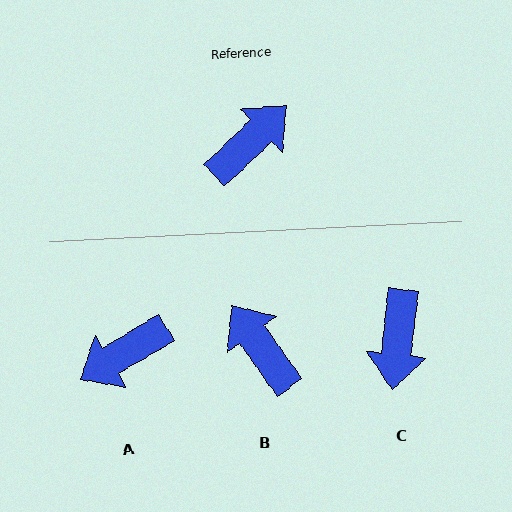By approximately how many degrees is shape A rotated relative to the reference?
Approximately 167 degrees counter-clockwise.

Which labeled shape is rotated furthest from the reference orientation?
A, about 167 degrees away.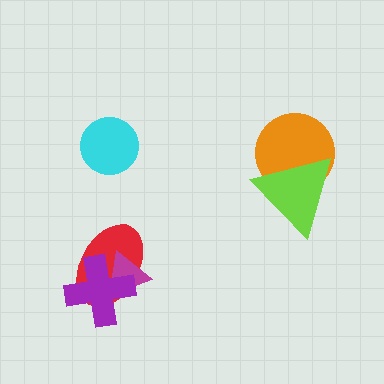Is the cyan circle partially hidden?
No, no other shape covers it.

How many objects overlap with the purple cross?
2 objects overlap with the purple cross.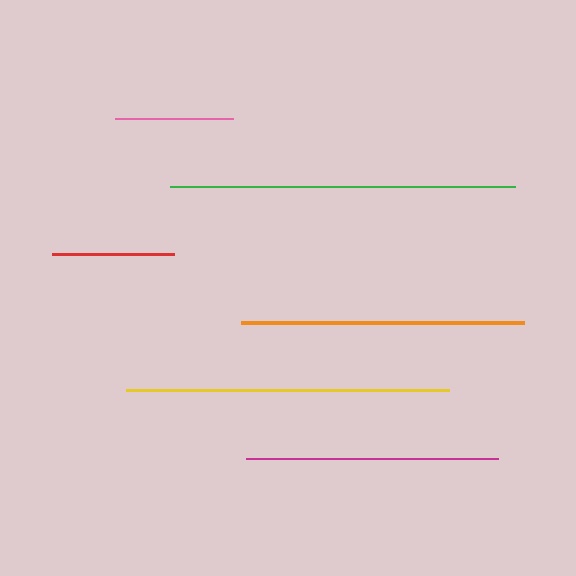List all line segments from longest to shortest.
From longest to shortest: green, yellow, orange, magenta, red, pink.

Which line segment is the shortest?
The pink line is the shortest at approximately 118 pixels.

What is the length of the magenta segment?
The magenta segment is approximately 252 pixels long.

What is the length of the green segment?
The green segment is approximately 345 pixels long.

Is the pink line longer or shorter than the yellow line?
The yellow line is longer than the pink line.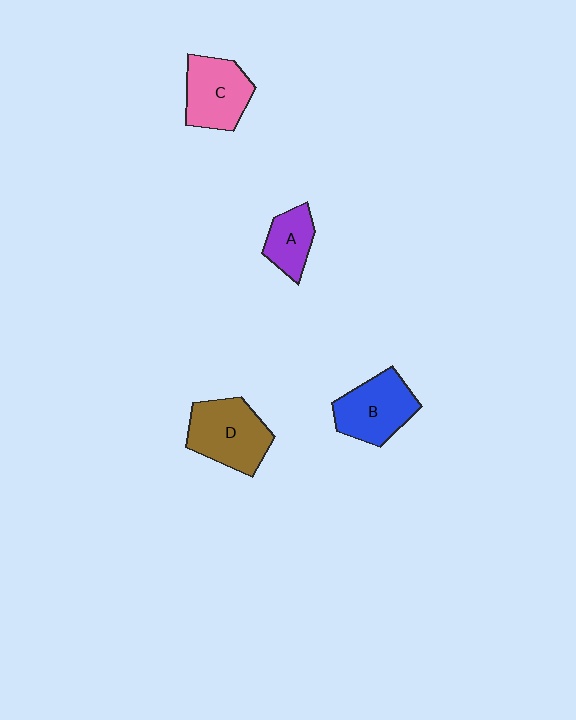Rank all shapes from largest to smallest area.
From largest to smallest: D (brown), B (blue), C (pink), A (purple).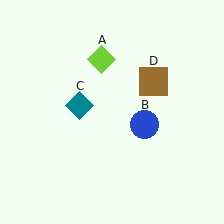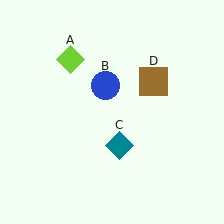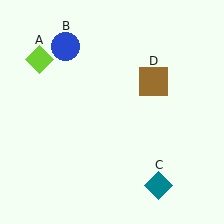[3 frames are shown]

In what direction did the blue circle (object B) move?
The blue circle (object B) moved up and to the left.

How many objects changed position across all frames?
3 objects changed position: lime diamond (object A), blue circle (object B), teal diamond (object C).